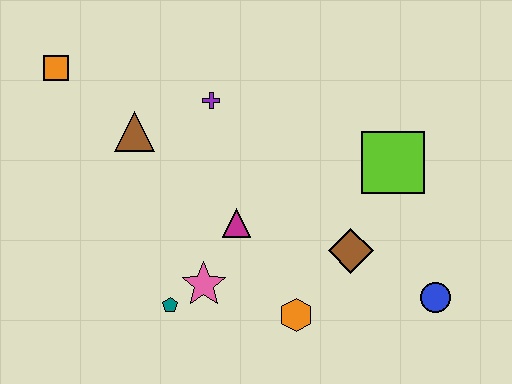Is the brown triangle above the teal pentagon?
Yes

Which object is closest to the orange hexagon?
The brown diamond is closest to the orange hexagon.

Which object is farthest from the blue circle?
The orange square is farthest from the blue circle.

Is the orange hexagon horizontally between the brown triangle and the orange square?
No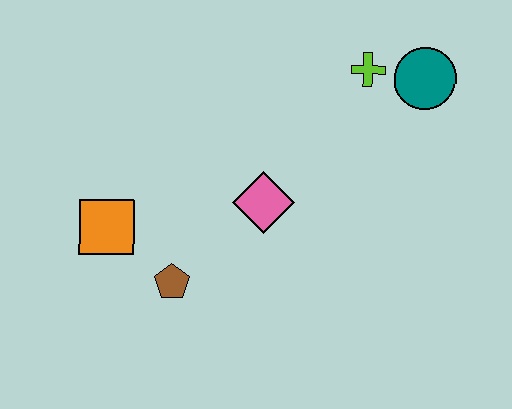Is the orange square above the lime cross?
No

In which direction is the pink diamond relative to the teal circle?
The pink diamond is to the left of the teal circle.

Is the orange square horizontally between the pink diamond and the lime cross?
No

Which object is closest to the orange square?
The brown pentagon is closest to the orange square.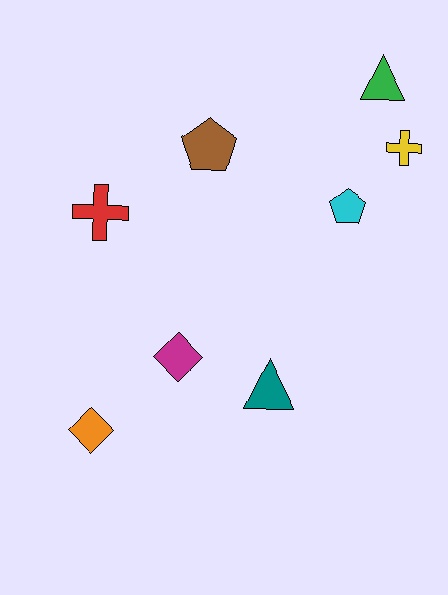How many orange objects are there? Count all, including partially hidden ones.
There is 1 orange object.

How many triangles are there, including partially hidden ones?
There are 2 triangles.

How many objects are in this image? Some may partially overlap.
There are 8 objects.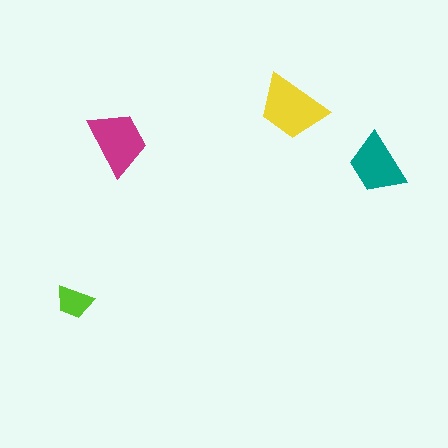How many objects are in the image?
There are 4 objects in the image.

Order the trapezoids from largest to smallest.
the yellow one, the magenta one, the teal one, the lime one.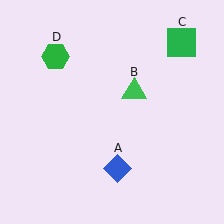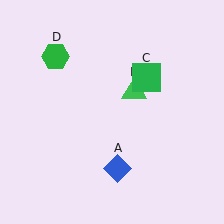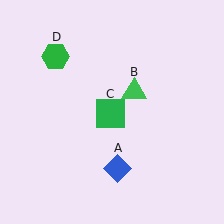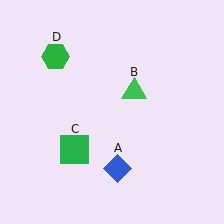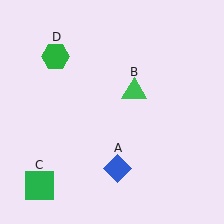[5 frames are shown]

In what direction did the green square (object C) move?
The green square (object C) moved down and to the left.